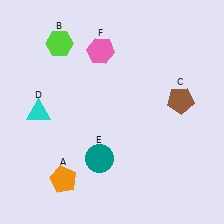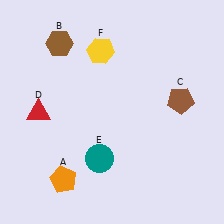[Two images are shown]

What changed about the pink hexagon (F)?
In Image 1, F is pink. In Image 2, it changed to yellow.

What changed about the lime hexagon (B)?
In Image 1, B is lime. In Image 2, it changed to brown.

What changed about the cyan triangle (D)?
In Image 1, D is cyan. In Image 2, it changed to red.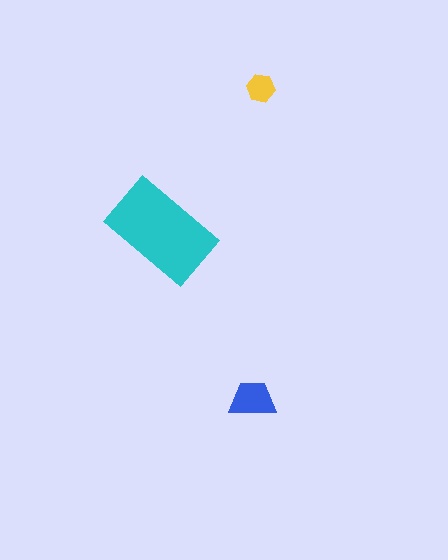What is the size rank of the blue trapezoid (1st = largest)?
2nd.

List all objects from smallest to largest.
The yellow hexagon, the blue trapezoid, the cyan rectangle.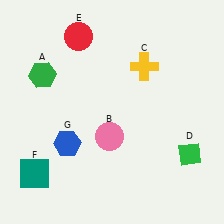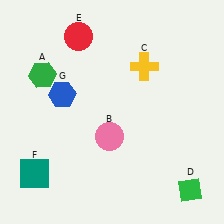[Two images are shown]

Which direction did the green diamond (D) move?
The green diamond (D) moved down.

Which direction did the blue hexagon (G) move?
The blue hexagon (G) moved up.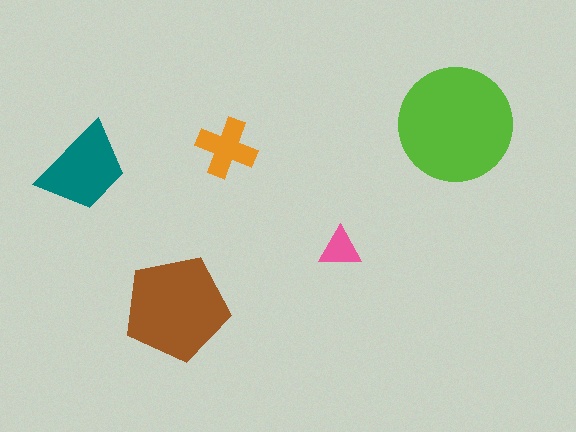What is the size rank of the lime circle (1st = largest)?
1st.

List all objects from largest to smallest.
The lime circle, the brown pentagon, the teal trapezoid, the orange cross, the pink triangle.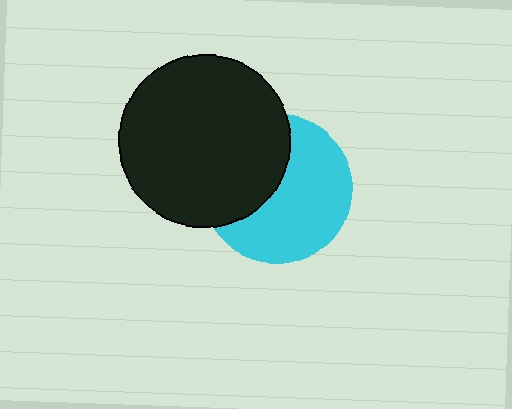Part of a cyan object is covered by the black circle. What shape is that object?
It is a circle.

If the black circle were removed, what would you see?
You would see the complete cyan circle.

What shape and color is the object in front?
The object in front is a black circle.